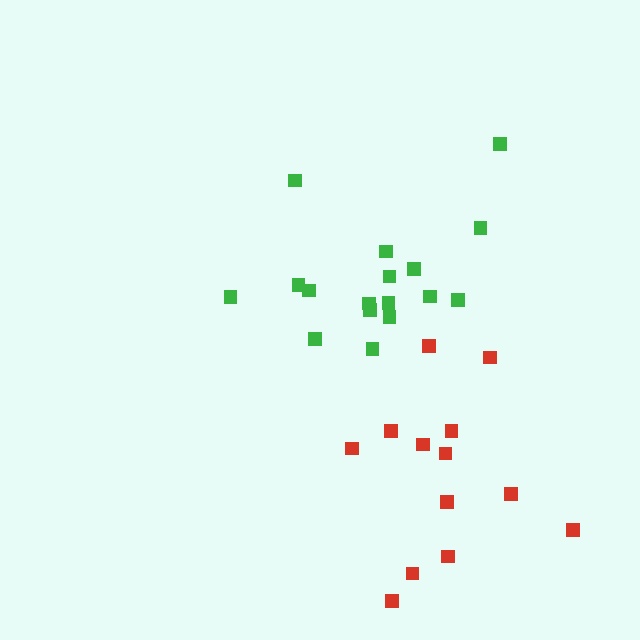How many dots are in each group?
Group 1: 17 dots, Group 2: 13 dots (30 total).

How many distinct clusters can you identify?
There are 2 distinct clusters.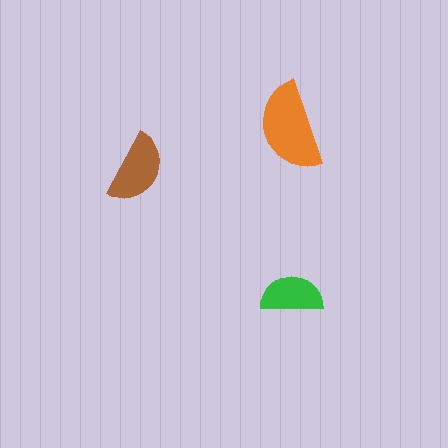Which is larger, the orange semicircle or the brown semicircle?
The orange one.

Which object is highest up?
The orange semicircle is topmost.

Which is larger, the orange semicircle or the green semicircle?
The orange one.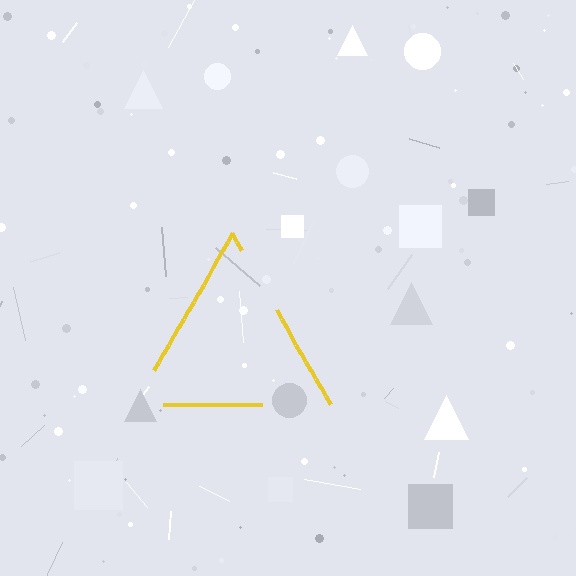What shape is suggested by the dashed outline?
The dashed outline suggests a triangle.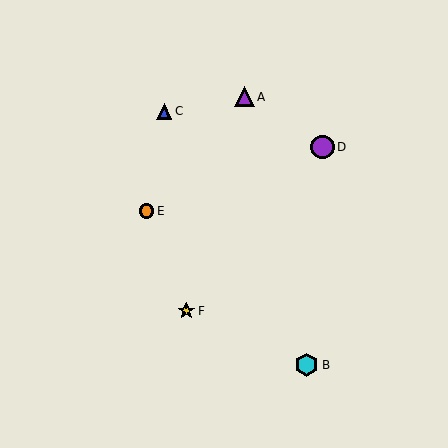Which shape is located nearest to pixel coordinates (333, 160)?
The purple circle (labeled D) at (322, 147) is nearest to that location.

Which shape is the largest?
The cyan hexagon (labeled B) is the largest.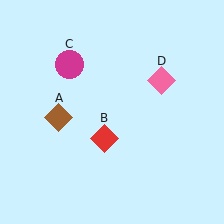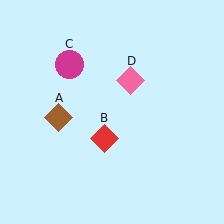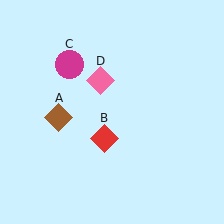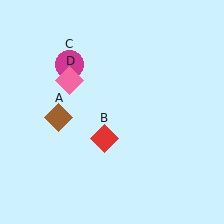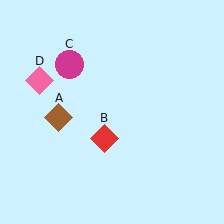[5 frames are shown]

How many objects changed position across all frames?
1 object changed position: pink diamond (object D).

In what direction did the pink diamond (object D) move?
The pink diamond (object D) moved left.